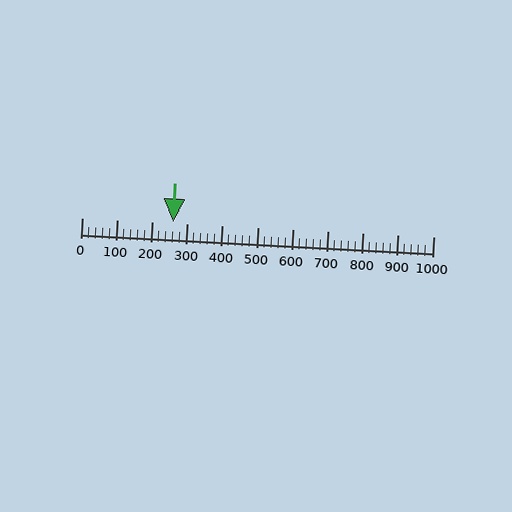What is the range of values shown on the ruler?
The ruler shows values from 0 to 1000.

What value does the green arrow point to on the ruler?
The green arrow points to approximately 260.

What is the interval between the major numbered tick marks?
The major tick marks are spaced 100 units apart.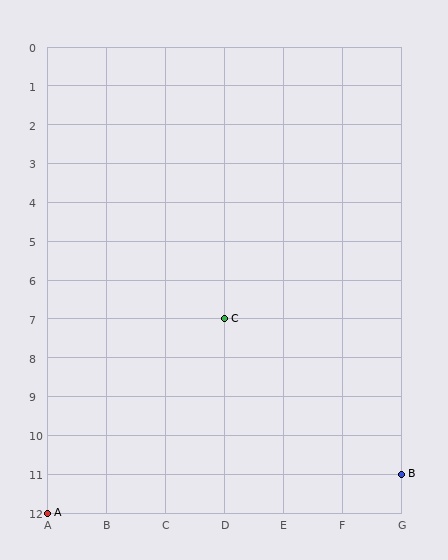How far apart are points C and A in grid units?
Points C and A are 3 columns and 5 rows apart (about 5.8 grid units diagonally).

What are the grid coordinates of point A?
Point A is at grid coordinates (A, 12).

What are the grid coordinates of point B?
Point B is at grid coordinates (G, 11).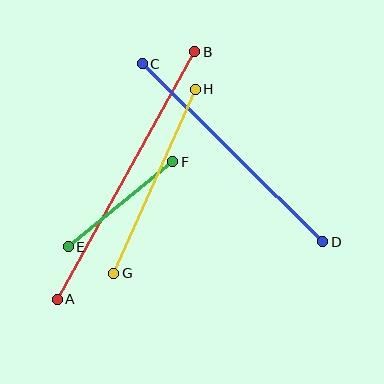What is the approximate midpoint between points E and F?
The midpoint is at approximately (120, 204) pixels.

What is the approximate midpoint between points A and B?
The midpoint is at approximately (126, 176) pixels.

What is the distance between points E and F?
The distance is approximately 135 pixels.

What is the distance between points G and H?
The distance is approximately 201 pixels.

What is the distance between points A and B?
The distance is approximately 283 pixels.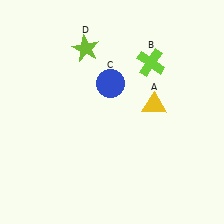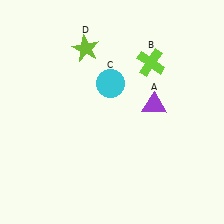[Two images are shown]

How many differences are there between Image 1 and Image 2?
There are 2 differences between the two images.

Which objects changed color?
A changed from yellow to purple. C changed from blue to cyan.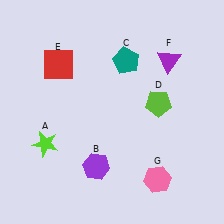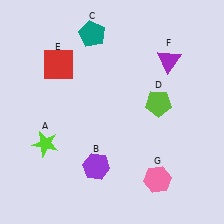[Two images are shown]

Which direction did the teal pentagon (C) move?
The teal pentagon (C) moved left.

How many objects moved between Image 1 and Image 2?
1 object moved between the two images.